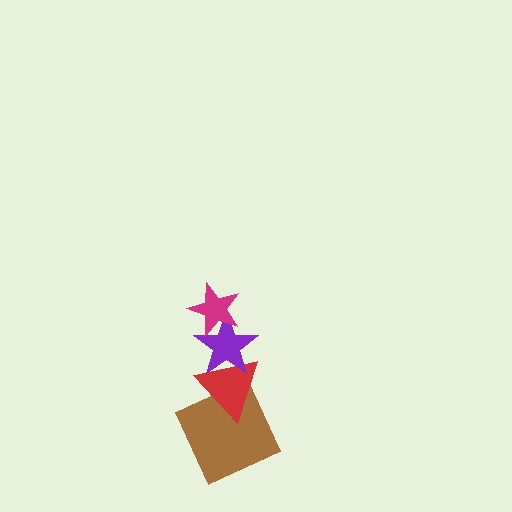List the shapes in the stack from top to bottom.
From top to bottom: the magenta star, the purple star, the red triangle, the brown square.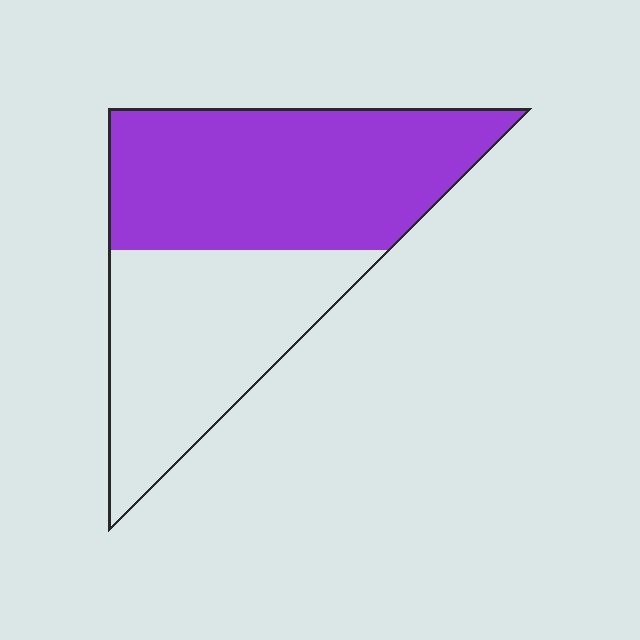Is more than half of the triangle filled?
Yes.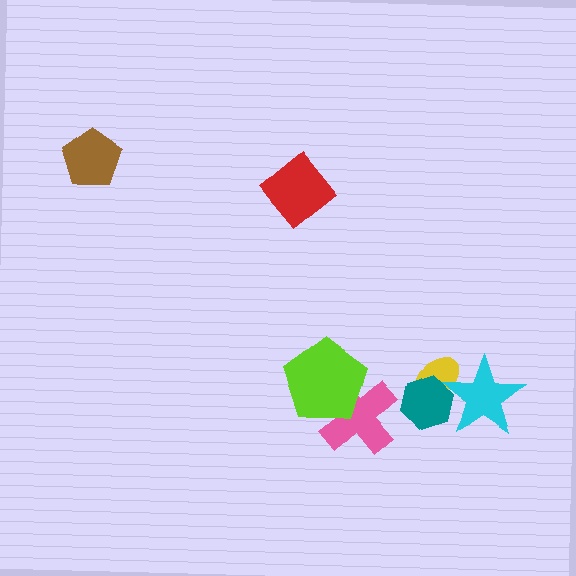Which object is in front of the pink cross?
The lime pentagon is in front of the pink cross.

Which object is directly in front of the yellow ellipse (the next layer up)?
The teal hexagon is directly in front of the yellow ellipse.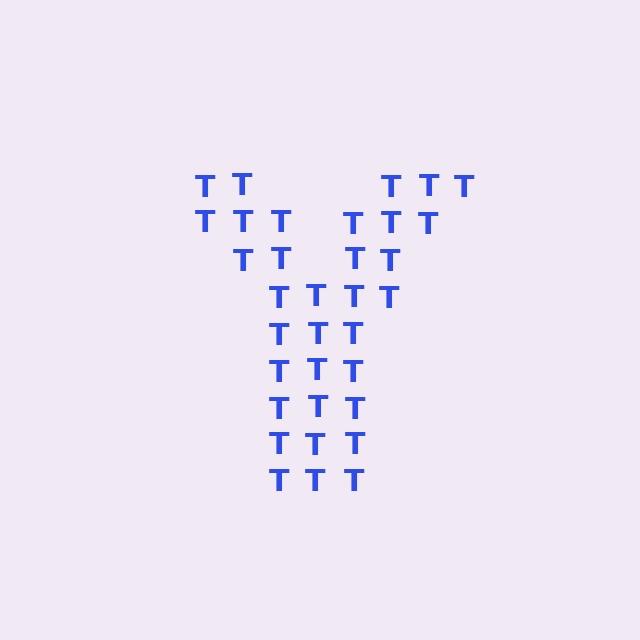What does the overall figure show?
The overall figure shows the letter Y.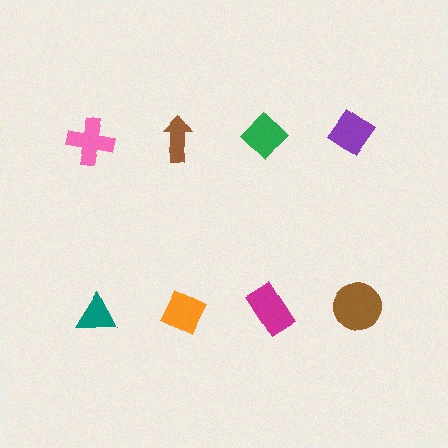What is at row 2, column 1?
A teal triangle.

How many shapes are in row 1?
4 shapes.